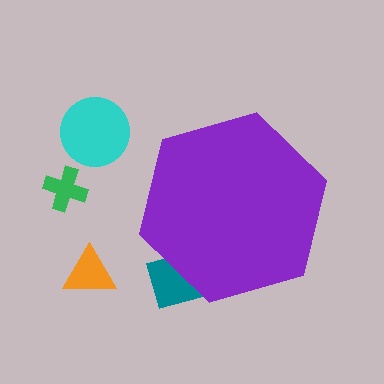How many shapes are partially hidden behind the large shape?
1 shape is partially hidden.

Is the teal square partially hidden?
Yes, the teal square is partially hidden behind the purple hexagon.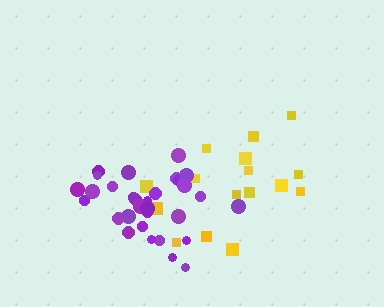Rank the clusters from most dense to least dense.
purple, yellow.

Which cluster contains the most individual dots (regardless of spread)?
Purple (33).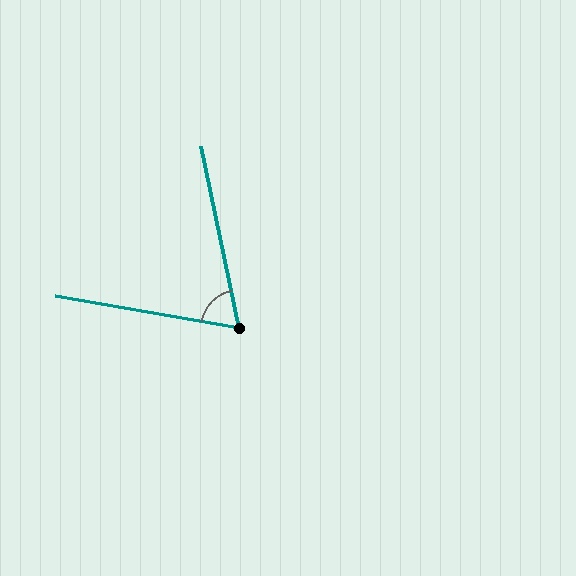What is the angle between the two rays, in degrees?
Approximately 68 degrees.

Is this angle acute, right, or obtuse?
It is acute.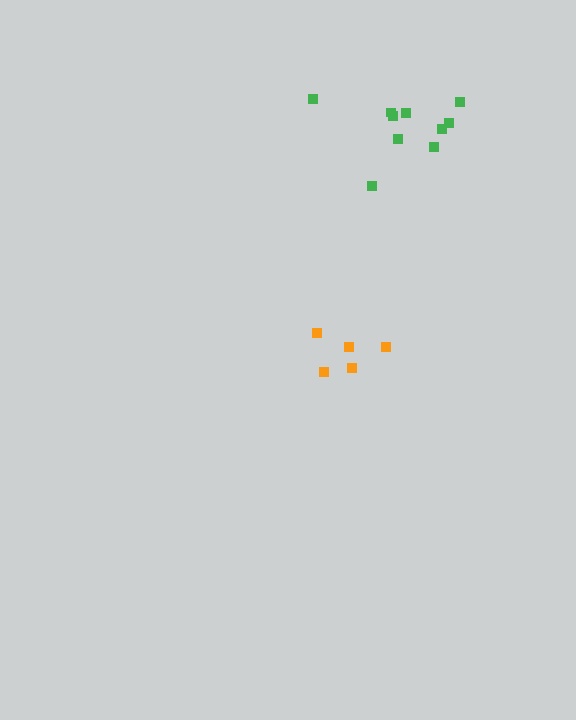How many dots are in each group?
Group 1: 10 dots, Group 2: 5 dots (15 total).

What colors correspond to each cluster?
The clusters are colored: green, orange.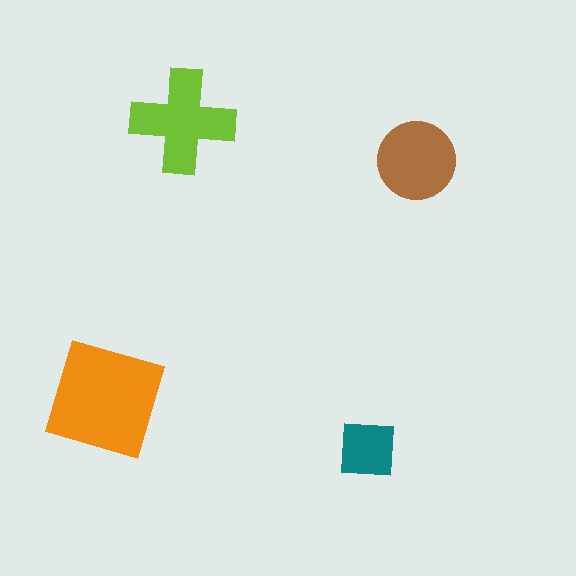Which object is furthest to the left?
The orange square is leftmost.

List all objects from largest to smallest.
The orange square, the lime cross, the brown circle, the teal square.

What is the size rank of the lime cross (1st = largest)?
2nd.